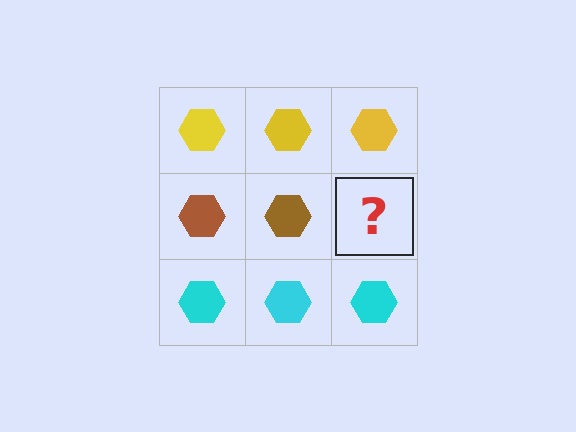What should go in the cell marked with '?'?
The missing cell should contain a brown hexagon.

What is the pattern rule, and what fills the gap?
The rule is that each row has a consistent color. The gap should be filled with a brown hexagon.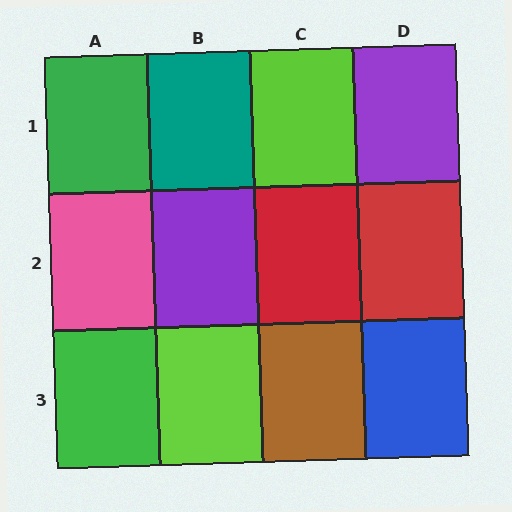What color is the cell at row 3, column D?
Blue.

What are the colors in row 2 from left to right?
Pink, purple, red, red.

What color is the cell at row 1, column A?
Green.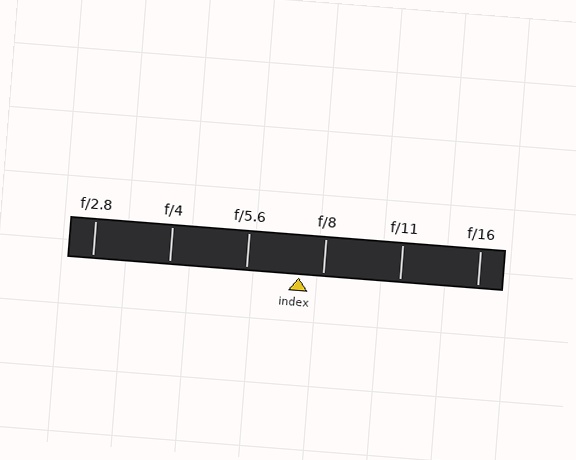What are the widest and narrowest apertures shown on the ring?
The widest aperture shown is f/2.8 and the narrowest is f/16.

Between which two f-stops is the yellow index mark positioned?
The index mark is between f/5.6 and f/8.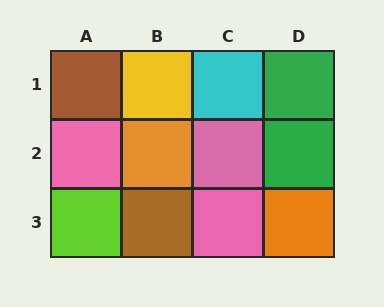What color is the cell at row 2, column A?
Pink.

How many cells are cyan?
1 cell is cyan.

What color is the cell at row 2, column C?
Pink.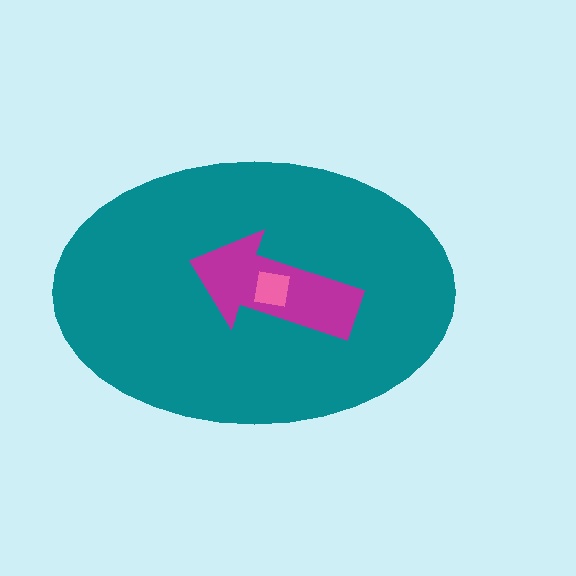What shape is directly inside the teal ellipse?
The magenta arrow.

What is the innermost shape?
The pink square.